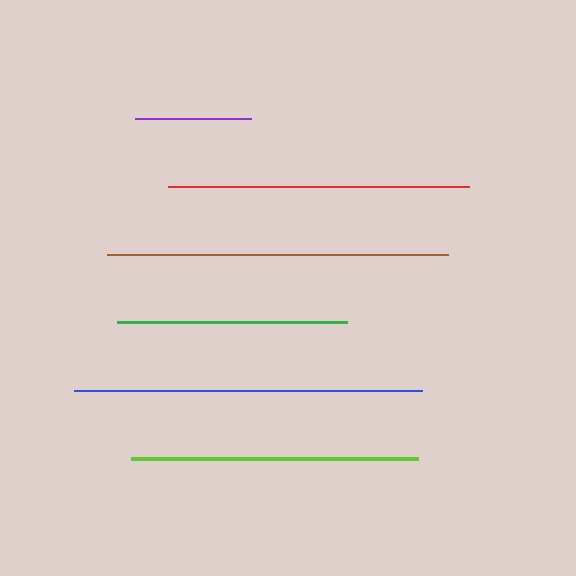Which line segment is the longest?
The blue line is the longest at approximately 348 pixels.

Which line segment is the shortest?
The purple line is the shortest at approximately 116 pixels.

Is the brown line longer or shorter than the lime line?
The brown line is longer than the lime line.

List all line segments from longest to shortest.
From longest to shortest: blue, brown, red, lime, green, purple.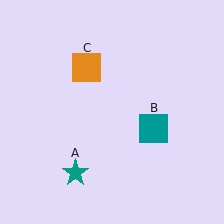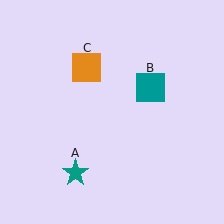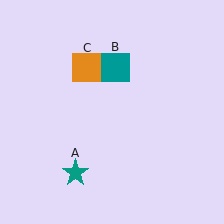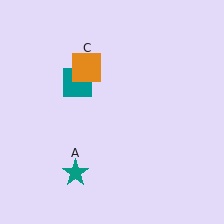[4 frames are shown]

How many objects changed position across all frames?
1 object changed position: teal square (object B).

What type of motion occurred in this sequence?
The teal square (object B) rotated counterclockwise around the center of the scene.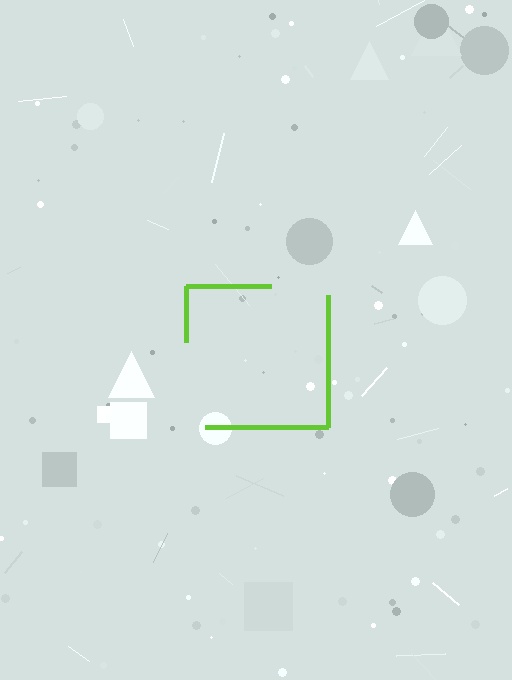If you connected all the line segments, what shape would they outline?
They would outline a square.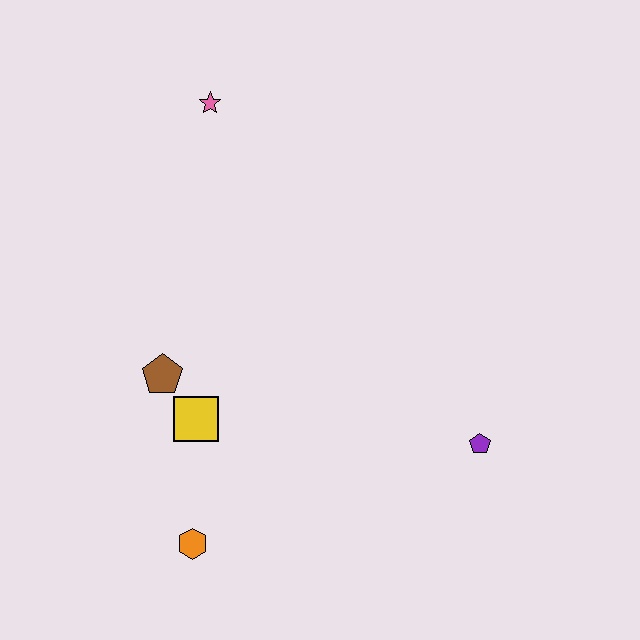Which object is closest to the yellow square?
The brown pentagon is closest to the yellow square.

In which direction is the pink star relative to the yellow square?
The pink star is above the yellow square.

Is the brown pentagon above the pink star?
No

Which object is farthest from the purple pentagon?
The pink star is farthest from the purple pentagon.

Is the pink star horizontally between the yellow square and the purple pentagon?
Yes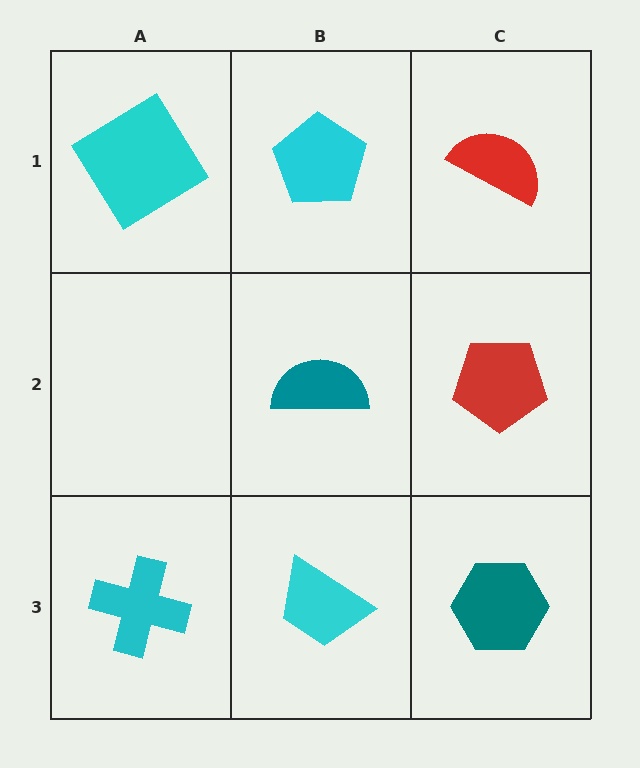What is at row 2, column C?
A red pentagon.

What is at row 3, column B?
A cyan trapezoid.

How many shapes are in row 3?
3 shapes.